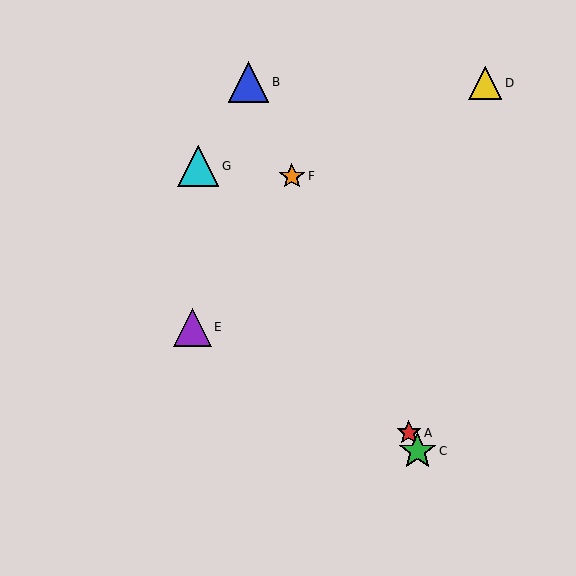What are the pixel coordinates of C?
Object C is at (418, 451).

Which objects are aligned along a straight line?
Objects A, B, C, F are aligned along a straight line.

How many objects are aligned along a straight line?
4 objects (A, B, C, F) are aligned along a straight line.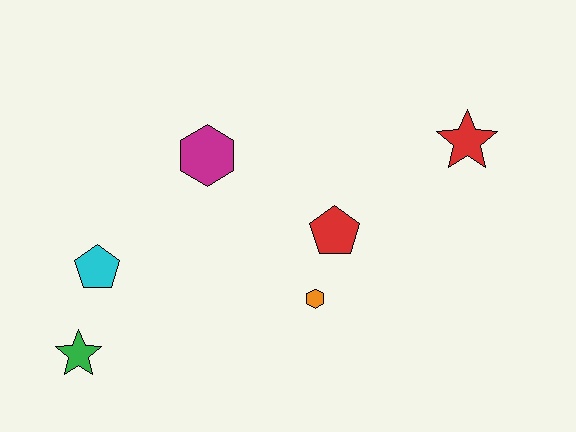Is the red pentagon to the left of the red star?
Yes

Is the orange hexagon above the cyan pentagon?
No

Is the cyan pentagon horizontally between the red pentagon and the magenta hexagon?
No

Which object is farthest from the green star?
The red star is farthest from the green star.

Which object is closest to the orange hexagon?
The red pentagon is closest to the orange hexagon.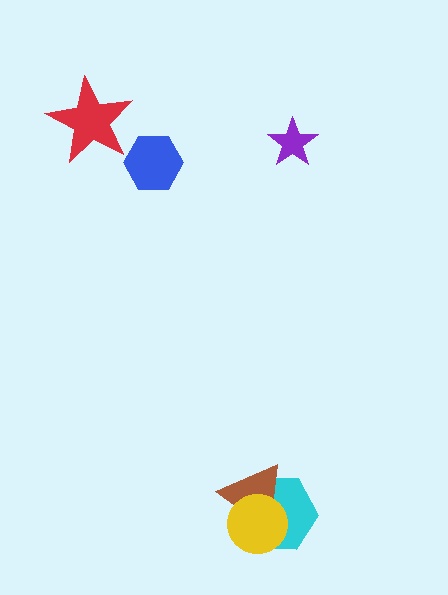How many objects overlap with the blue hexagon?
0 objects overlap with the blue hexagon.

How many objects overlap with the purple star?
0 objects overlap with the purple star.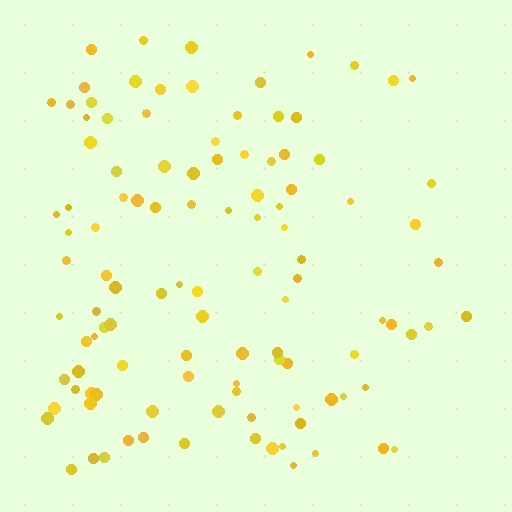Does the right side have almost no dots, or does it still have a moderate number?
Still a moderate number, just noticeably fewer than the left.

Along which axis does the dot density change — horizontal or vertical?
Horizontal.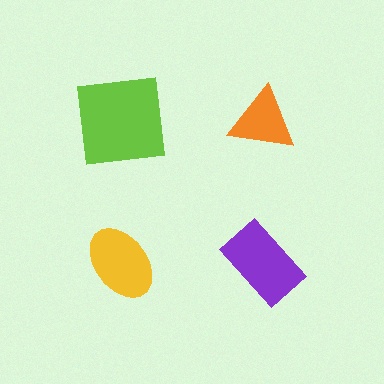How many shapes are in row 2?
2 shapes.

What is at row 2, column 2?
A purple rectangle.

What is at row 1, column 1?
A lime square.